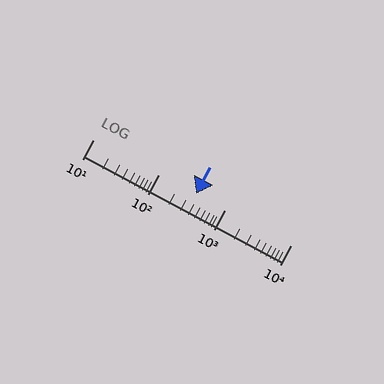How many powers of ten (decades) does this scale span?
The scale spans 3 decades, from 10 to 10000.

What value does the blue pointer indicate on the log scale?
The pointer indicates approximately 360.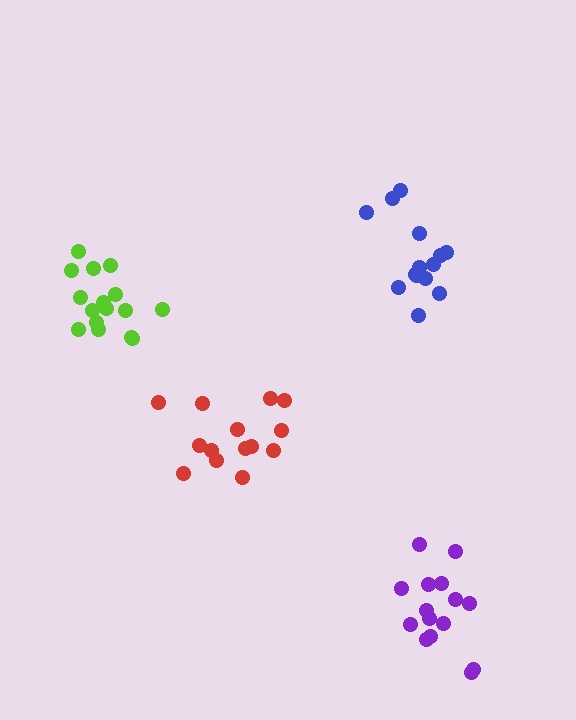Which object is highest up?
The blue cluster is topmost.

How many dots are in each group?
Group 1: 15 dots, Group 2: 15 dots, Group 3: 14 dots, Group 4: 16 dots (60 total).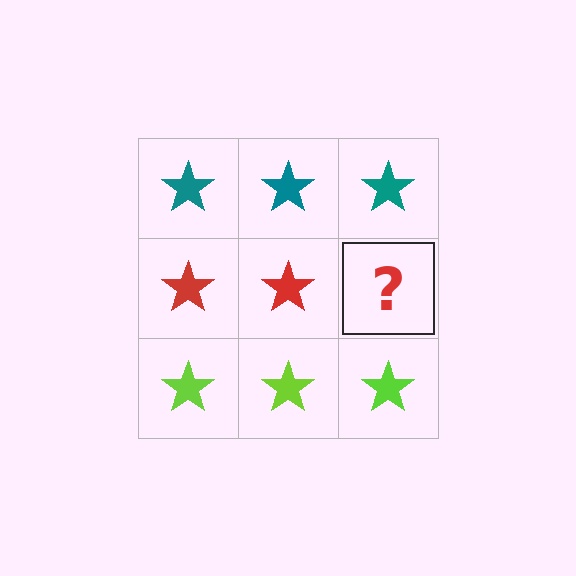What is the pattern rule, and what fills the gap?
The rule is that each row has a consistent color. The gap should be filled with a red star.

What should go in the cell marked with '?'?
The missing cell should contain a red star.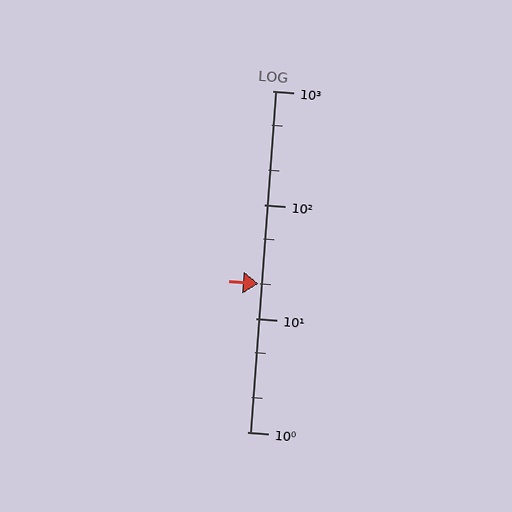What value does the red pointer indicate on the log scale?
The pointer indicates approximately 20.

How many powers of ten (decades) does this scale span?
The scale spans 3 decades, from 1 to 1000.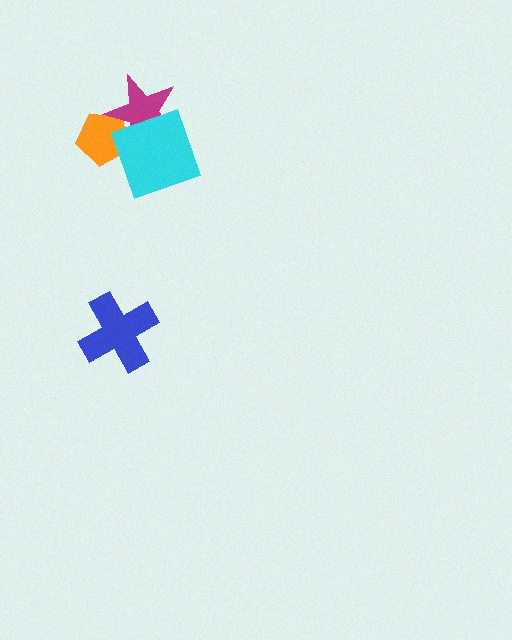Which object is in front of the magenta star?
The cyan diamond is in front of the magenta star.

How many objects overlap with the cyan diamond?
2 objects overlap with the cyan diamond.